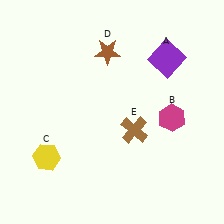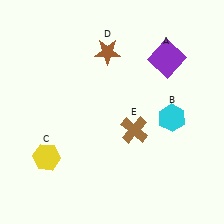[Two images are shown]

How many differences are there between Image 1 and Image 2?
There is 1 difference between the two images.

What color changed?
The hexagon (B) changed from magenta in Image 1 to cyan in Image 2.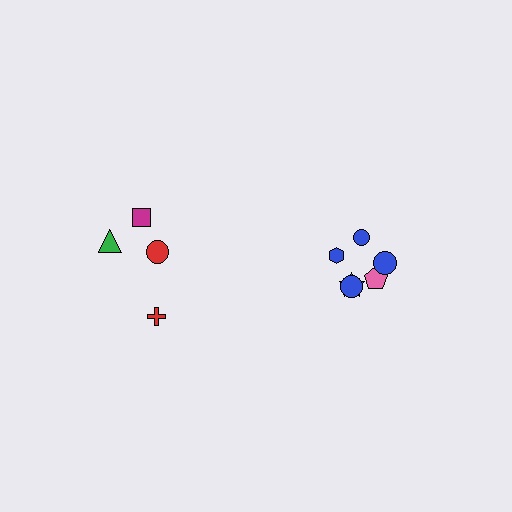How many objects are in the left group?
There are 4 objects.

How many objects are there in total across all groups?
There are 10 objects.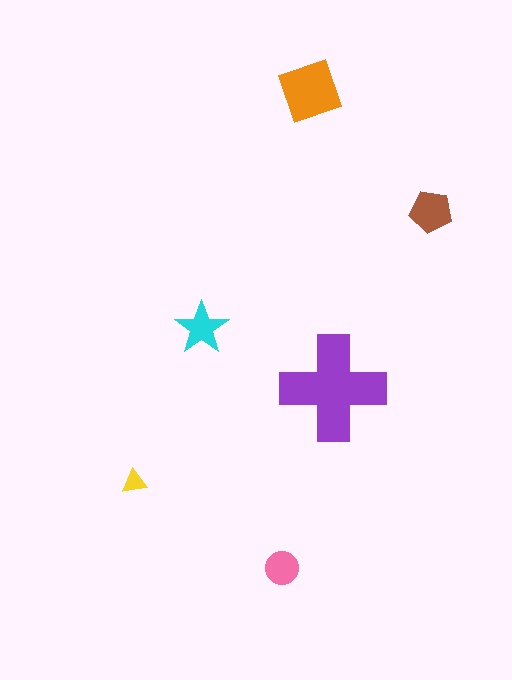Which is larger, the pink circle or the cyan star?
The cyan star.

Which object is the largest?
The purple cross.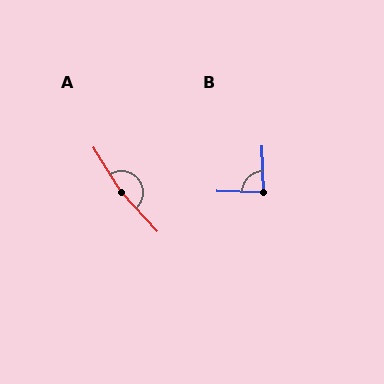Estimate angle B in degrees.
Approximately 87 degrees.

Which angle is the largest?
A, at approximately 169 degrees.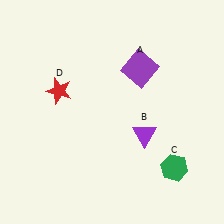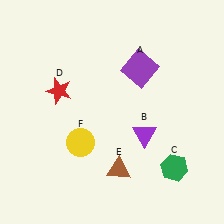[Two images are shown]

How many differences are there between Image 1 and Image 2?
There are 2 differences between the two images.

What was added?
A brown triangle (E), a yellow circle (F) were added in Image 2.